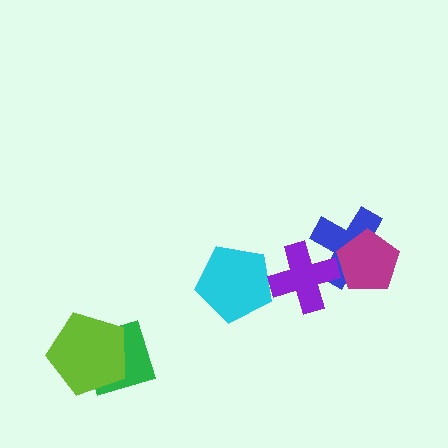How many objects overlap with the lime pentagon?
1 object overlaps with the lime pentagon.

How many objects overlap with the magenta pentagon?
1 object overlaps with the magenta pentagon.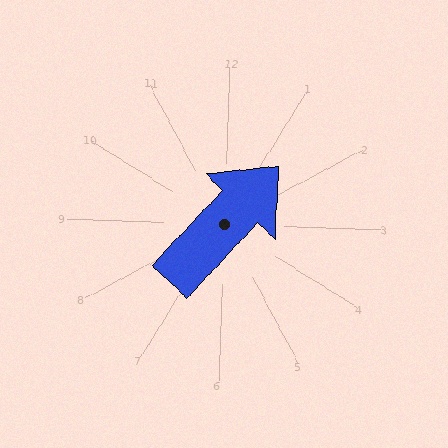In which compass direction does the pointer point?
Northeast.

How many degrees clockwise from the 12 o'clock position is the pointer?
Approximately 42 degrees.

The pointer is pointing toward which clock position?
Roughly 1 o'clock.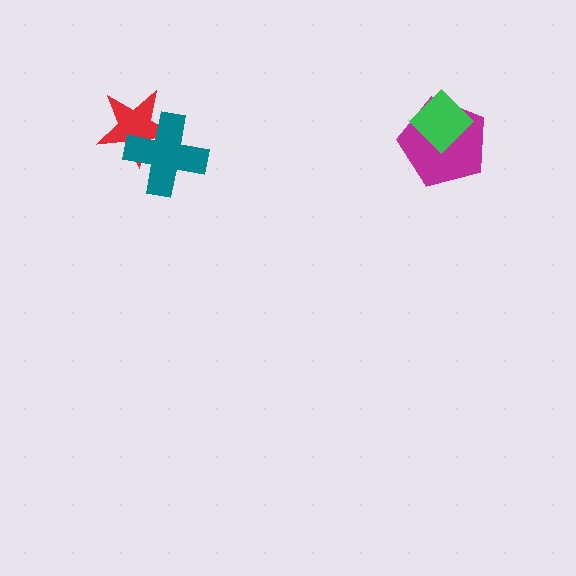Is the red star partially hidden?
Yes, it is partially covered by another shape.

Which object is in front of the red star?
The teal cross is in front of the red star.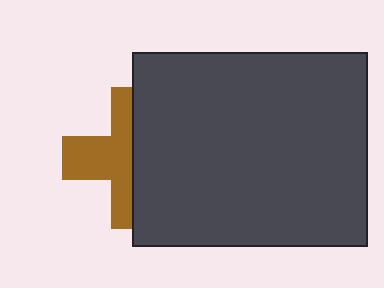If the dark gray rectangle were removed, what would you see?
You would see the complete brown cross.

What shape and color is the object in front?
The object in front is a dark gray rectangle.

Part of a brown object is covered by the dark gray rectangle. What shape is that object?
It is a cross.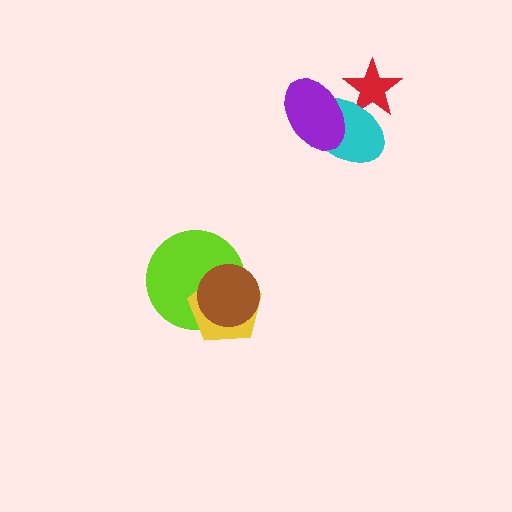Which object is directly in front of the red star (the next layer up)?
The cyan ellipse is directly in front of the red star.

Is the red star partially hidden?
Yes, it is partially covered by another shape.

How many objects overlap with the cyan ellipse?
2 objects overlap with the cyan ellipse.